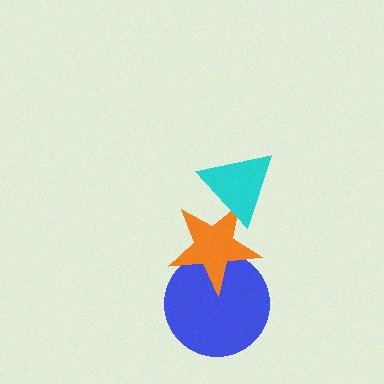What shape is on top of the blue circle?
The orange star is on top of the blue circle.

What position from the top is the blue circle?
The blue circle is 3rd from the top.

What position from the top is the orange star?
The orange star is 2nd from the top.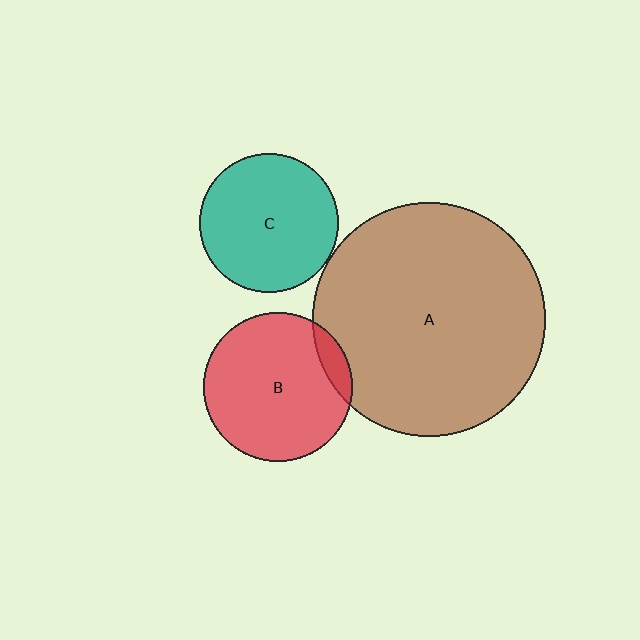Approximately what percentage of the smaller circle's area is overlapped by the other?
Approximately 10%.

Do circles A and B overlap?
Yes.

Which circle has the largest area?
Circle A (brown).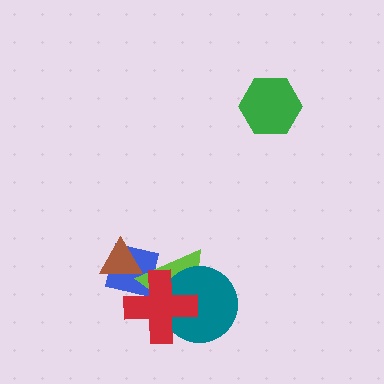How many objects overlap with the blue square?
3 objects overlap with the blue square.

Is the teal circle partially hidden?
Yes, it is partially covered by another shape.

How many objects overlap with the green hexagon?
0 objects overlap with the green hexagon.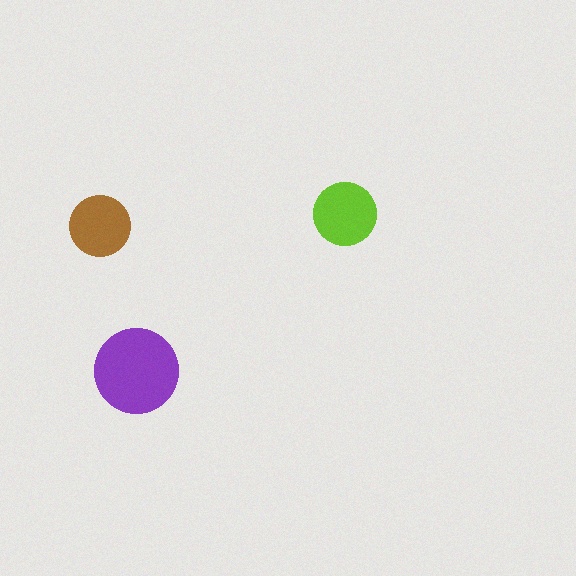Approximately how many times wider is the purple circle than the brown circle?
About 1.5 times wider.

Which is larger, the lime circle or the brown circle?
The lime one.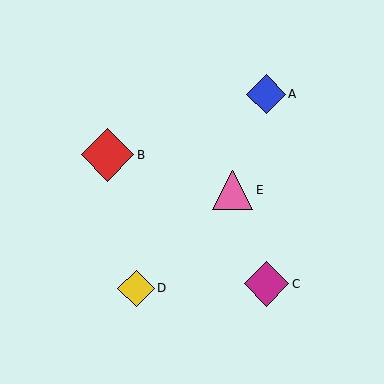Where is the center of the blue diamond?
The center of the blue diamond is at (266, 94).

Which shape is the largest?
The red diamond (labeled B) is the largest.